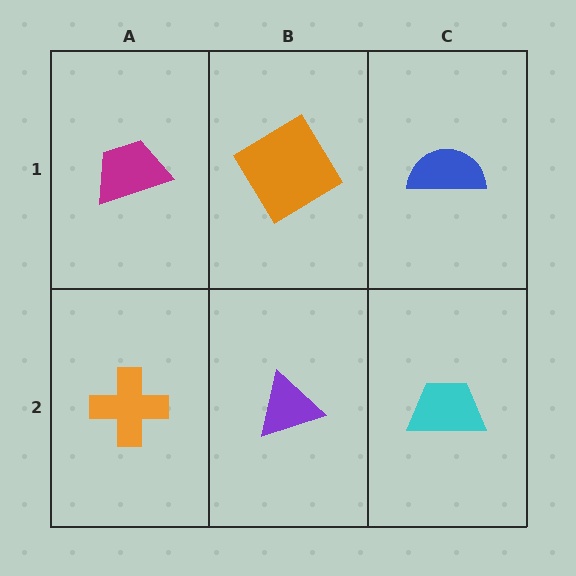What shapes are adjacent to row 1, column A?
An orange cross (row 2, column A), an orange diamond (row 1, column B).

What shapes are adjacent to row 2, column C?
A blue semicircle (row 1, column C), a purple triangle (row 2, column B).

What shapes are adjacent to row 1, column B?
A purple triangle (row 2, column B), a magenta trapezoid (row 1, column A), a blue semicircle (row 1, column C).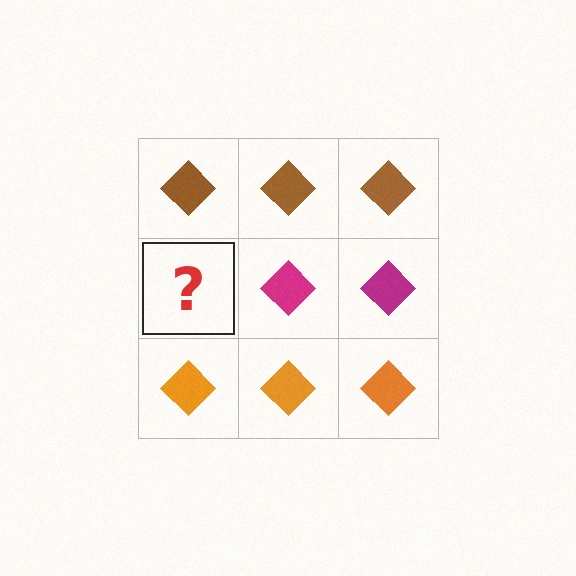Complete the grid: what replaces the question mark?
The question mark should be replaced with a magenta diamond.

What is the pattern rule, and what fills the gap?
The rule is that each row has a consistent color. The gap should be filled with a magenta diamond.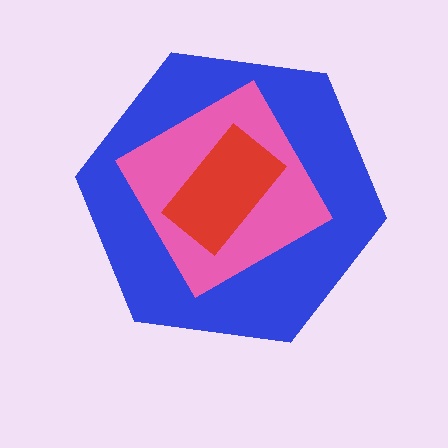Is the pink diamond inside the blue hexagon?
Yes.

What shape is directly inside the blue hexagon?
The pink diamond.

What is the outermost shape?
The blue hexagon.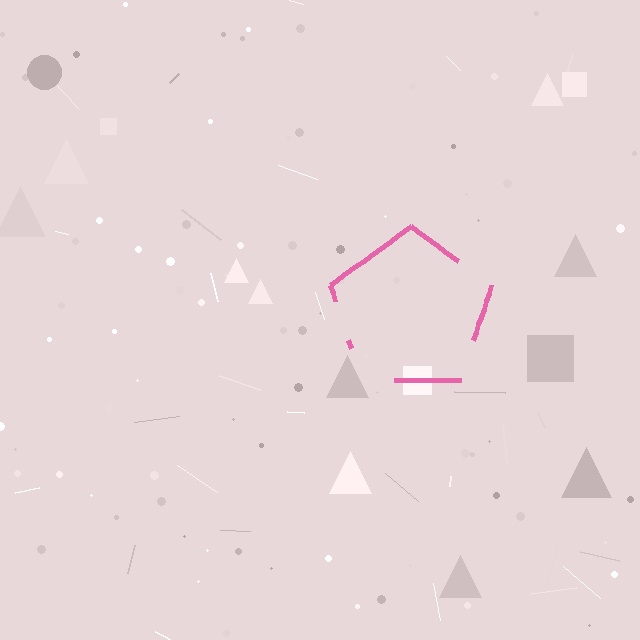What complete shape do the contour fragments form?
The contour fragments form a pentagon.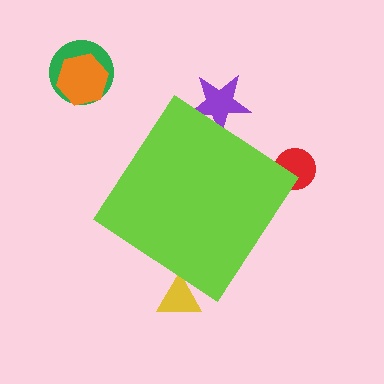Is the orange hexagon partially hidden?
No, the orange hexagon is fully visible.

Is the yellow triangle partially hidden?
Yes, the yellow triangle is partially hidden behind the lime diamond.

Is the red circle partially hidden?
Yes, the red circle is partially hidden behind the lime diamond.